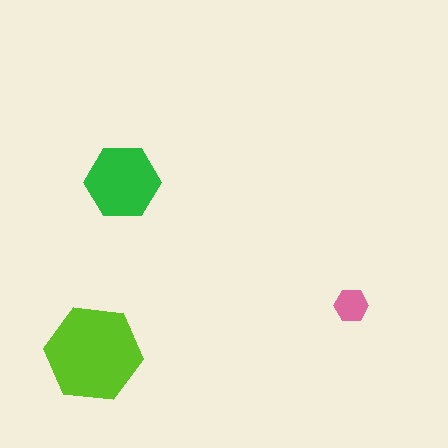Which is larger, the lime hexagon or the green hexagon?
The lime one.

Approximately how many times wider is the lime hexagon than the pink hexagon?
About 3 times wider.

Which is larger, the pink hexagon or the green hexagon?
The green one.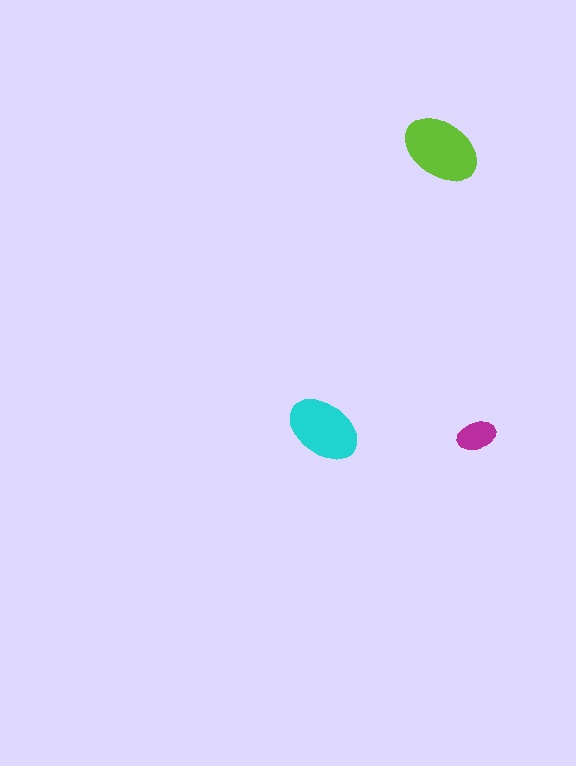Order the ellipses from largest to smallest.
the lime one, the cyan one, the magenta one.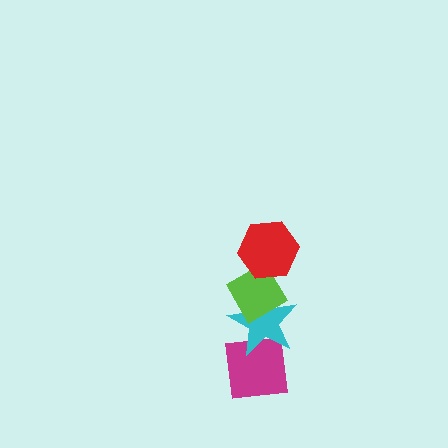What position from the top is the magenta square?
The magenta square is 4th from the top.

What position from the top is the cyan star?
The cyan star is 3rd from the top.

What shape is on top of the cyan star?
The lime diamond is on top of the cyan star.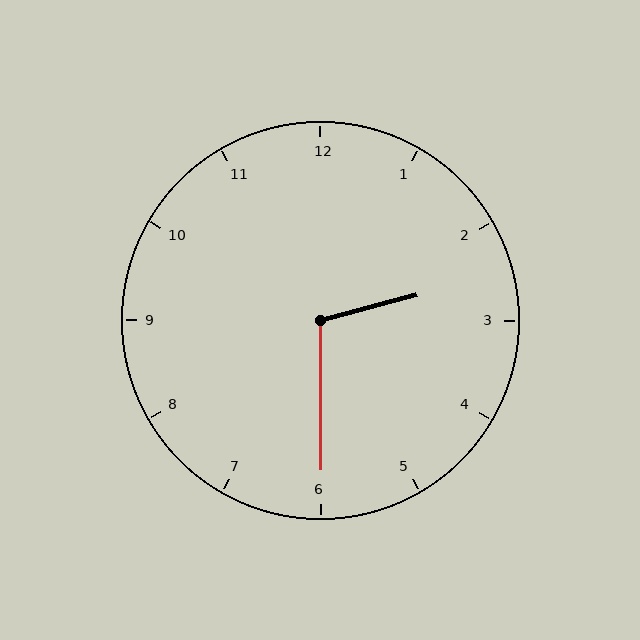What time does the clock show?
2:30.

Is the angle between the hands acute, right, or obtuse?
It is obtuse.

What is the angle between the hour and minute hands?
Approximately 105 degrees.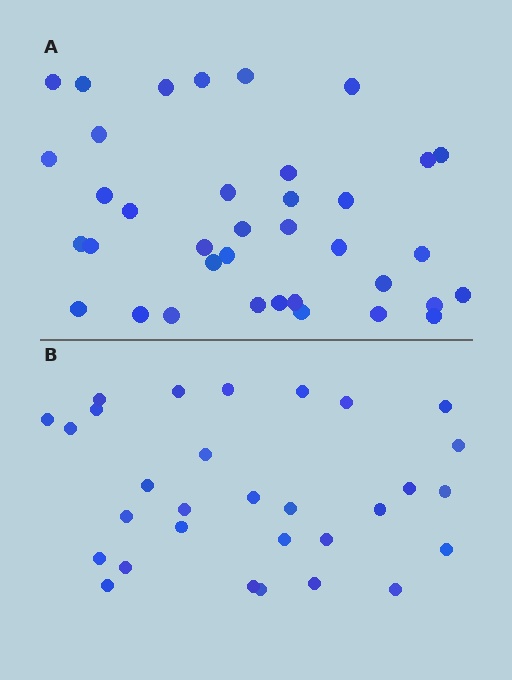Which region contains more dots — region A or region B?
Region A (the top region) has more dots.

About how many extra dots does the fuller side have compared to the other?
Region A has roughly 8 or so more dots than region B.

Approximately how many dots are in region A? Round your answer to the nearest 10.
About 40 dots. (The exact count is 37, which rounds to 40.)